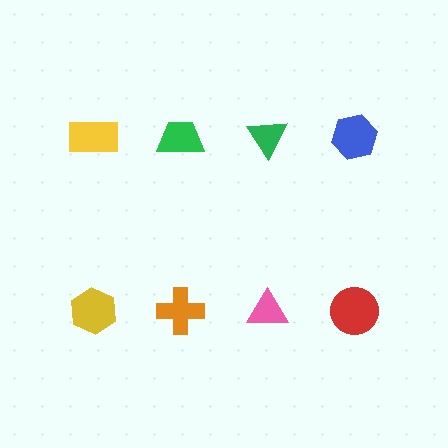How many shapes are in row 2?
4 shapes.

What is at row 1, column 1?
A yellow rectangle.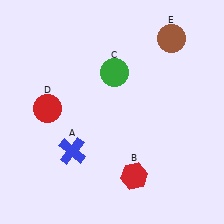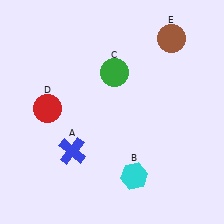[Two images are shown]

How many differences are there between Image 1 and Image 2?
There is 1 difference between the two images.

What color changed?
The hexagon (B) changed from red in Image 1 to cyan in Image 2.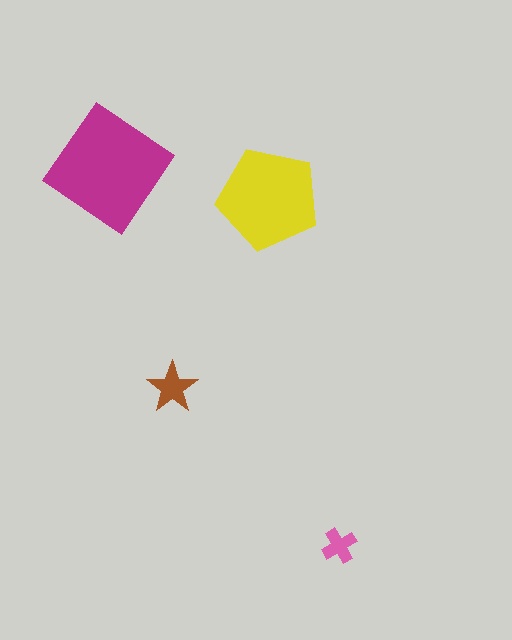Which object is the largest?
The magenta diamond.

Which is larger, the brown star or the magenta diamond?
The magenta diamond.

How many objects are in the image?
There are 4 objects in the image.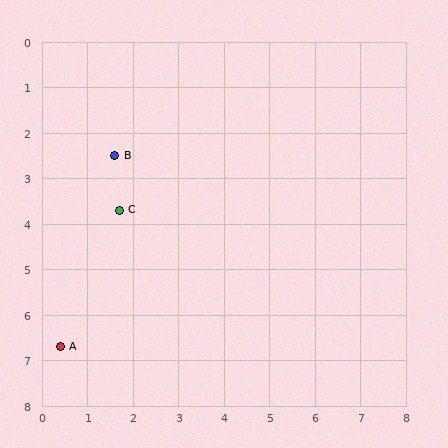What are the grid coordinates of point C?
Point C is at approximately (1.7, 3.7).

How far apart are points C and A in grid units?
Points C and A are about 3.3 grid units apart.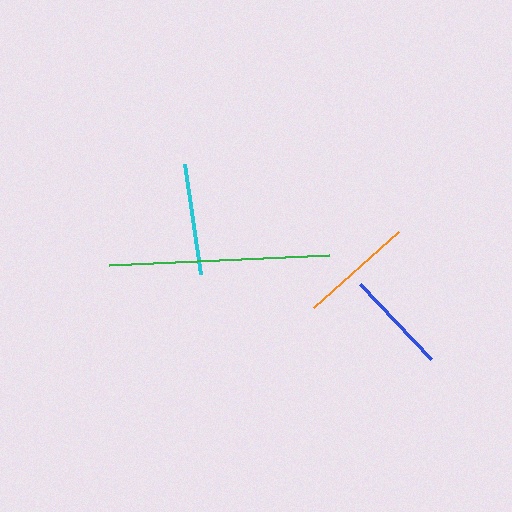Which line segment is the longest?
The green line is the longest at approximately 220 pixels.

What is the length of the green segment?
The green segment is approximately 220 pixels long.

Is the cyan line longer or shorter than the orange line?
The orange line is longer than the cyan line.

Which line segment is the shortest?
The blue line is the shortest at approximately 104 pixels.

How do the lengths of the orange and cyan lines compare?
The orange and cyan lines are approximately the same length.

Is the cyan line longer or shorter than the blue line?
The cyan line is longer than the blue line.